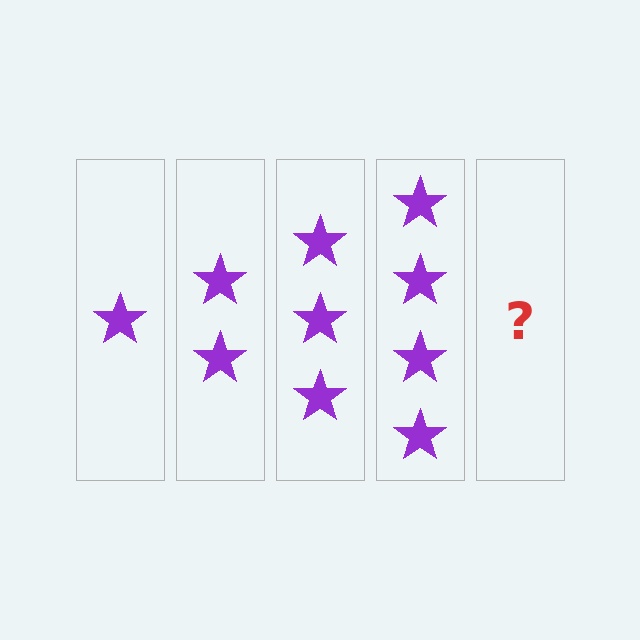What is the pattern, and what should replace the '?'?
The pattern is that each step adds one more star. The '?' should be 5 stars.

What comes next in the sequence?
The next element should be 5 stars.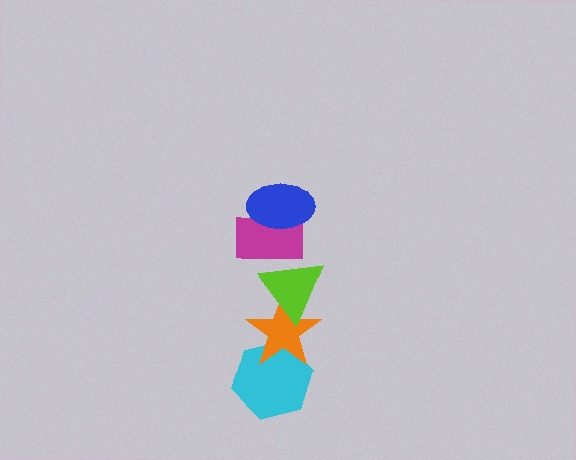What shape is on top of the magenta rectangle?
The blue ellipse is on top of the magenta rectangle.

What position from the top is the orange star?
The orange star is 4th from the top.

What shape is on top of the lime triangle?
The magenta rectangle is on top of the lime triangle.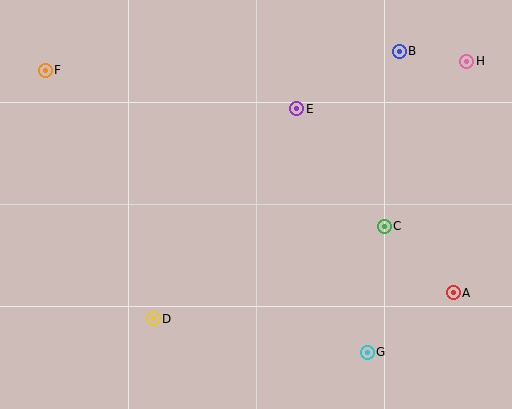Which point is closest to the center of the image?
Point E at (297, 109) is closest to the center.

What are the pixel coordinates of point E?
Point E is at (297, 109).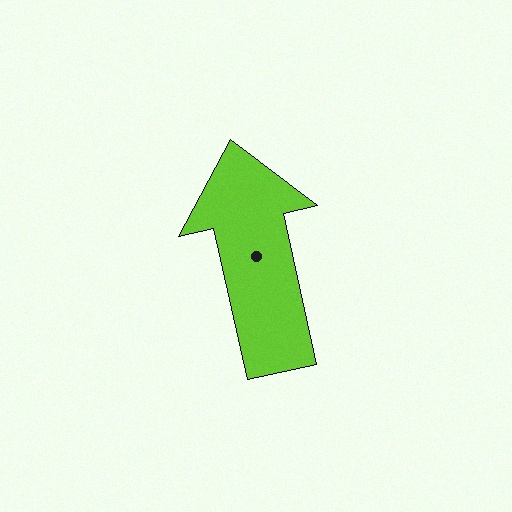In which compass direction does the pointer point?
North.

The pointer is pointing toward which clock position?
Roughly 12 o'clock.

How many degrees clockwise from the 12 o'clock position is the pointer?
Approximately 347 degrees.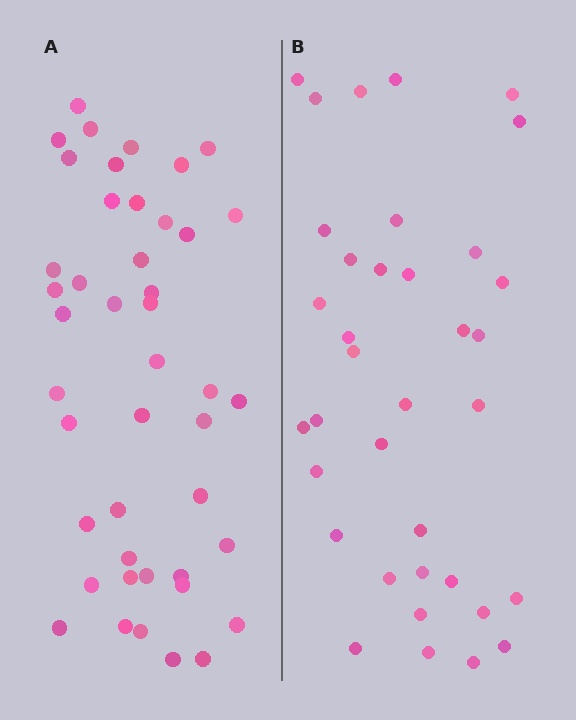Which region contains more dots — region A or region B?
Region A (the left region) has more dots.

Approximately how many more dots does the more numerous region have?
Region A has roughly 8 or so more dots than region B.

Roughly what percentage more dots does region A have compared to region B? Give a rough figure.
About 20% more.